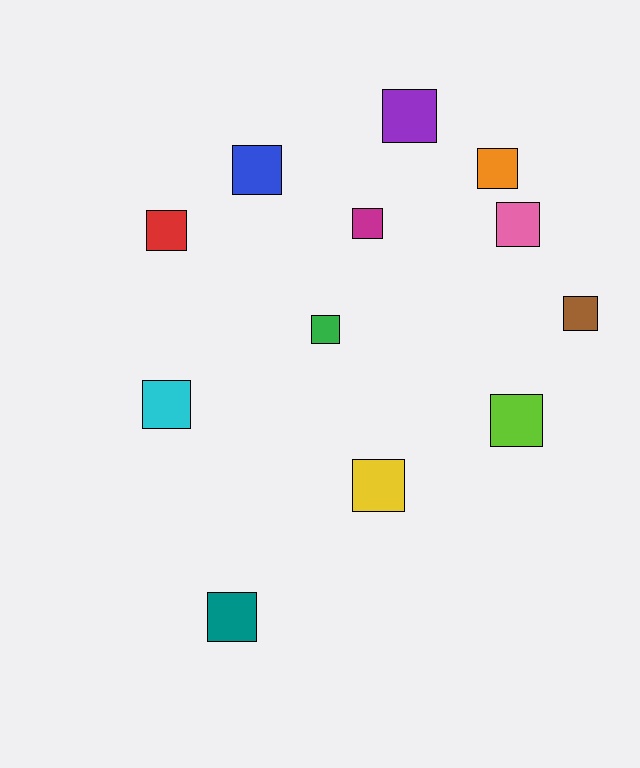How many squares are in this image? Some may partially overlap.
There are 12 squares.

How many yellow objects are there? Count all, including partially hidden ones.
There is 1 yellow object.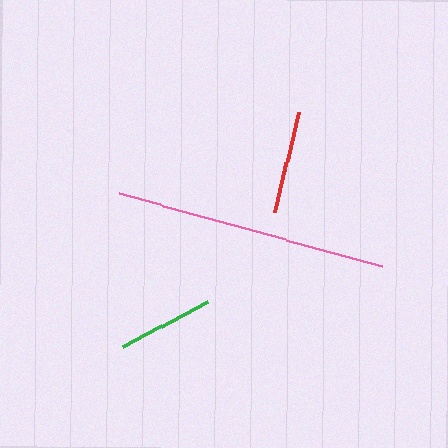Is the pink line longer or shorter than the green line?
The pink line is longer than the green line.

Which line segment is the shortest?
The green line is the shortest at approximately 96 pixels.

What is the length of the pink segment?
The pink segment is approximately 273 pixels long.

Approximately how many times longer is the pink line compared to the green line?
The pink line is approximately 2.8 times the length of the green line.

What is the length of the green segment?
The green segment is approximately 96 pixels long.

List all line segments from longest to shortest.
From longest to shortest: pink, red, green.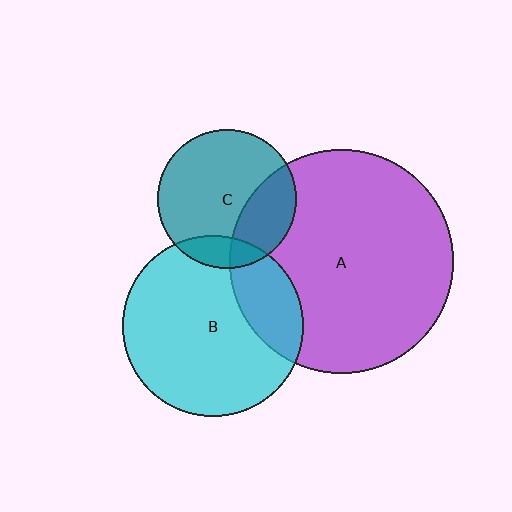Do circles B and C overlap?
Yes.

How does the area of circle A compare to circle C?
Approximately 2.6 times.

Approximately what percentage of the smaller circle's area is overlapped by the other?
Approximately 15%.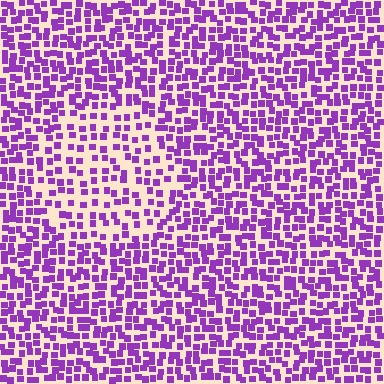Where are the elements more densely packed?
The elements are more densely packed outside the circle boundary.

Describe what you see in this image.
The image contains small purple elements arranged at two different densities. A circle-shaped region is visible where the elements are less densely packed than the surrounding area.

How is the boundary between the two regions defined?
The boundary is defined by a change in element density (approximately 1.7x ratio). All elements are the same color, size, and shape.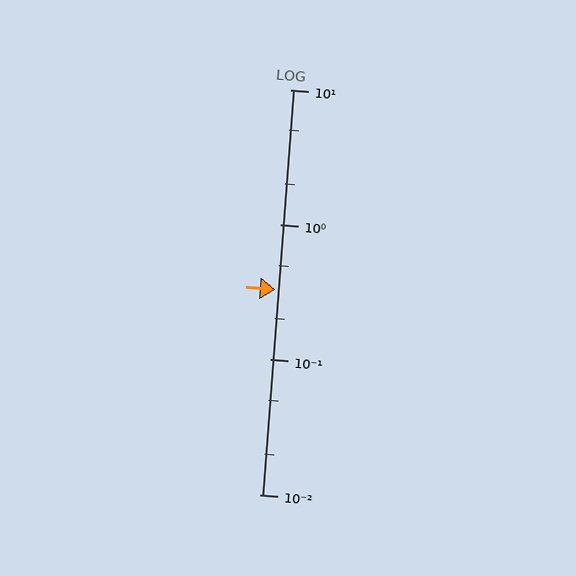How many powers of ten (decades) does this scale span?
The scale spans 3 decades, from 0.01 to 10.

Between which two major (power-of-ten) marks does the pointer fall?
The pointer is between 0.1 and 1.